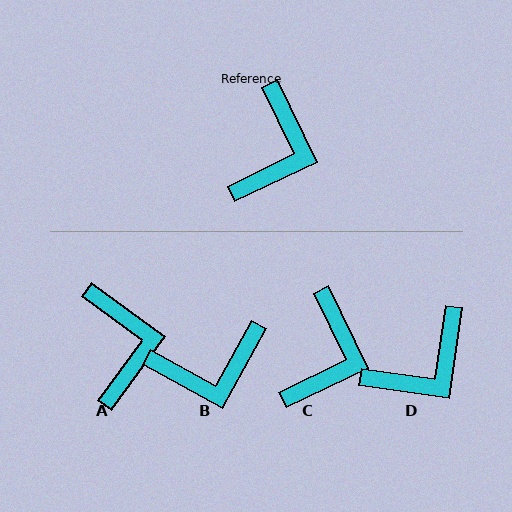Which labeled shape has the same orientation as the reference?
C.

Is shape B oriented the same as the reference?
No, it is off by about 55 degrees.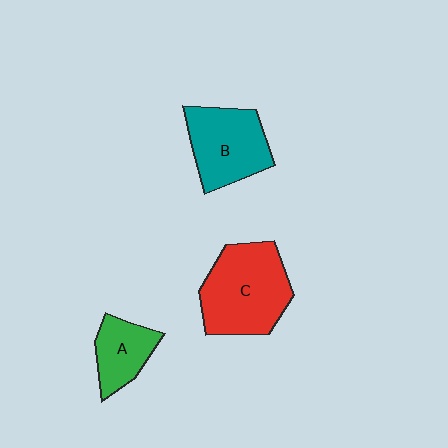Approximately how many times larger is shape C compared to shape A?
Approximately 2.0 times.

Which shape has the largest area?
Shape C (red).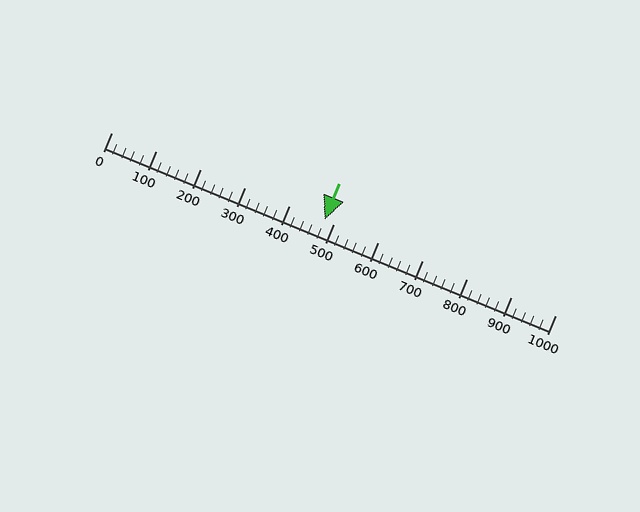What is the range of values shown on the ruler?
The ruler shows values from 0 to 1000.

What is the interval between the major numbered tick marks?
The major tick marks are spaced 100 units apart.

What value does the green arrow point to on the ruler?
The green arrow points to approximately 480.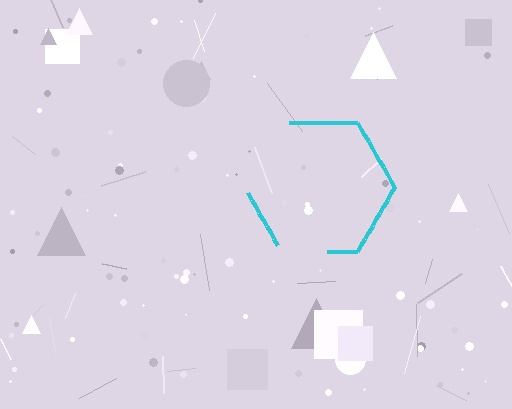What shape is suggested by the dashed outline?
The dashed outline suggests a hexagon.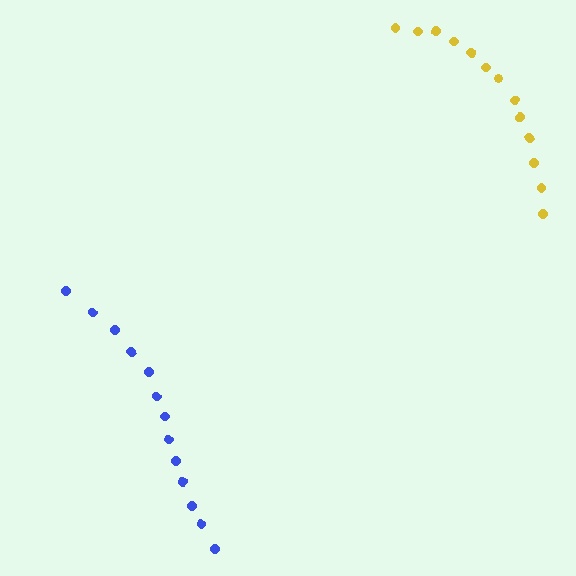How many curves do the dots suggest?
There are 2 distinct paths.